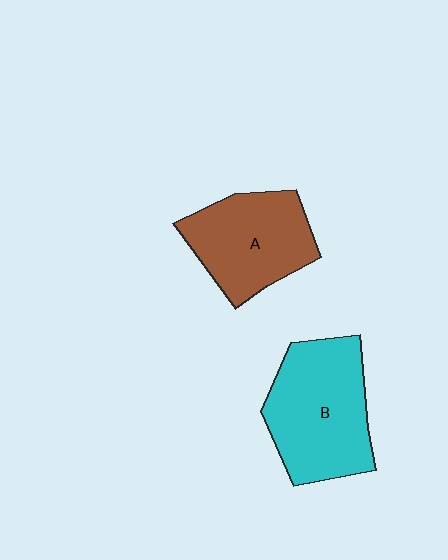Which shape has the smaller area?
Shape A (brown).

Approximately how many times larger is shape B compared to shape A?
Approximately 1.2 times.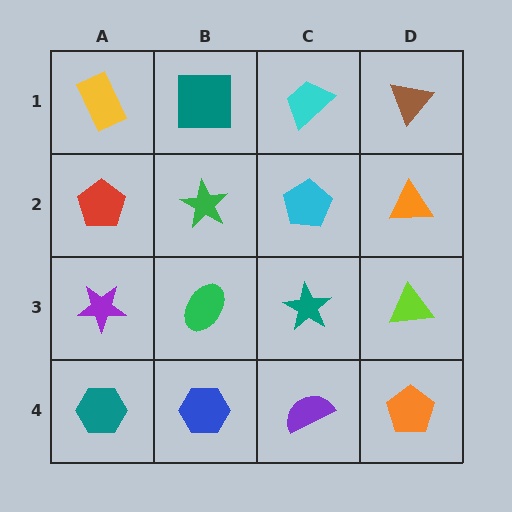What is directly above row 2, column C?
A cyan trapezoid.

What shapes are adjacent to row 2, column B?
A teal square (row 1, column B), a green ellipse (row 3, column B), a red pentagon (row 2, column A), a cyan pentagon (row 2, column C).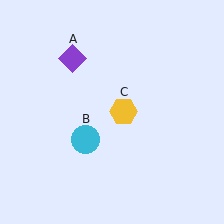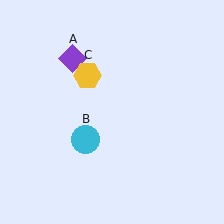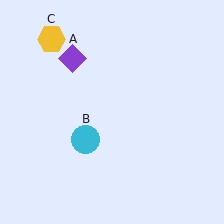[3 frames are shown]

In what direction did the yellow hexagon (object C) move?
The yellow hexagon (object C) moved up and to the left.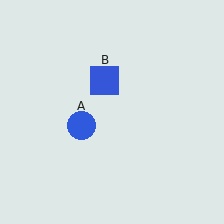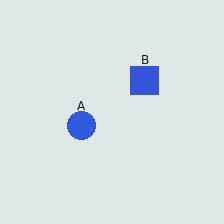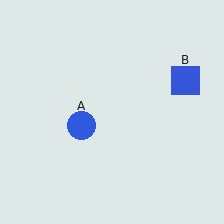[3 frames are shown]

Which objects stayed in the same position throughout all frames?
Blue circle (object A) remained stationary.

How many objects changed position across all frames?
1 object changed position: blue square (object B).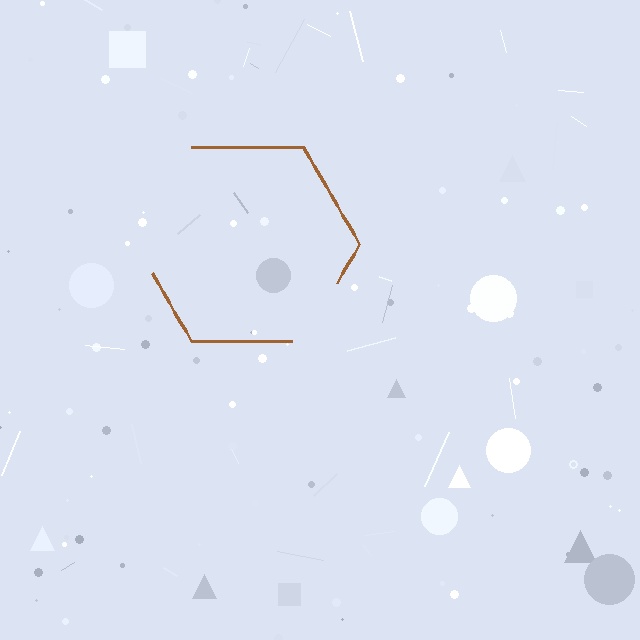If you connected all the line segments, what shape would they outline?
They would outline a hexagon.